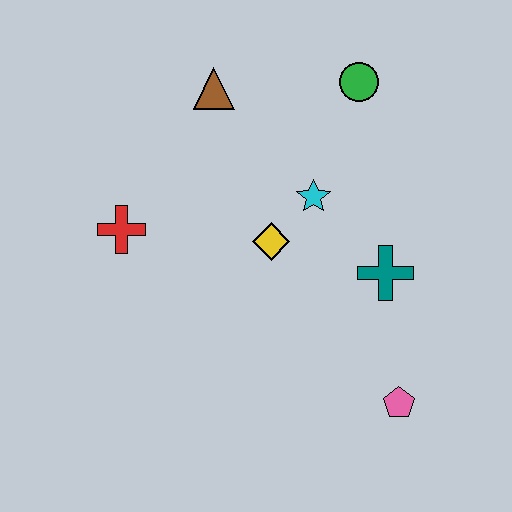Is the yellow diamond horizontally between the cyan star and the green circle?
No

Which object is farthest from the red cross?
The pink pentagon is farthest from the red cross.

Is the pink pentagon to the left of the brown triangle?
No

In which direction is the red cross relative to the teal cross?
The red cross is to the left of the teal cross.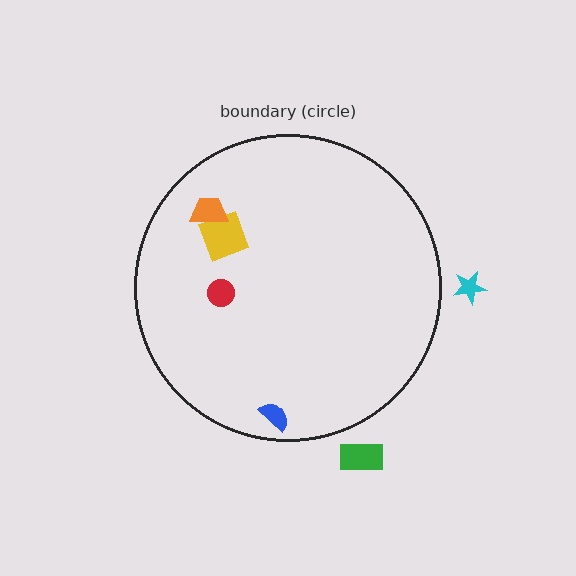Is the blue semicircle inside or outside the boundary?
Inside.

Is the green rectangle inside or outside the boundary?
Outside.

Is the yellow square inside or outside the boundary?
Inside.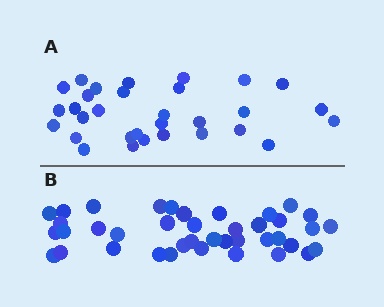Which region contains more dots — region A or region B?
Region B (the bottom region) has more dots.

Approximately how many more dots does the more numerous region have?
Region B has roughly 8 or so more dots than region A.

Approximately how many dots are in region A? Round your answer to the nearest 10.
About 30 dots. (The exact count is 31, which rounds to 30.)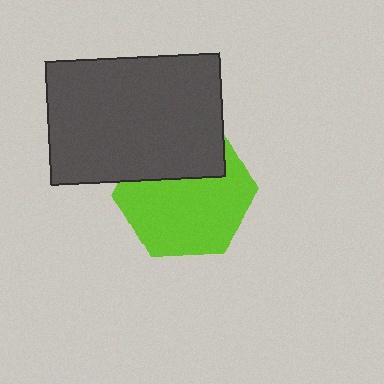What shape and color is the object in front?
The object in front is a dark gray rectangle.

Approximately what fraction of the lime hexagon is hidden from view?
Roughly 35% of the lime hexagon is hidden behind the dark gray rectangle.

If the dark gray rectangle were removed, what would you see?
You would see the complete lime hexagon.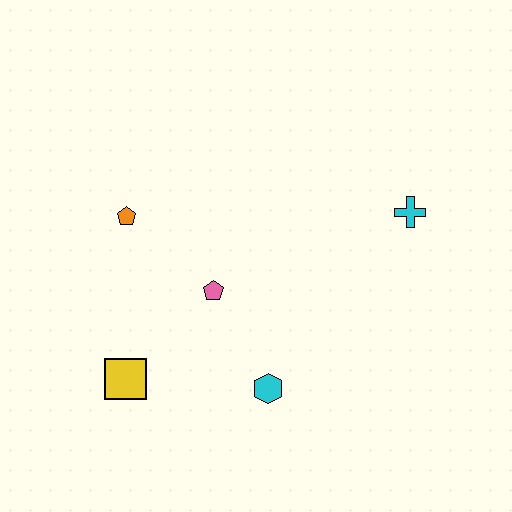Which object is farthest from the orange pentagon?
The cyan cross is farthest from the orange pentagon.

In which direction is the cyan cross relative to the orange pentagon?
The cyan cross is to the right of the orange pentagon.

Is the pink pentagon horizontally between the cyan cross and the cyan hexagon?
No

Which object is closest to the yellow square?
The pink pentagon is closest to the yellow square.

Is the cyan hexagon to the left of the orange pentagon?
No